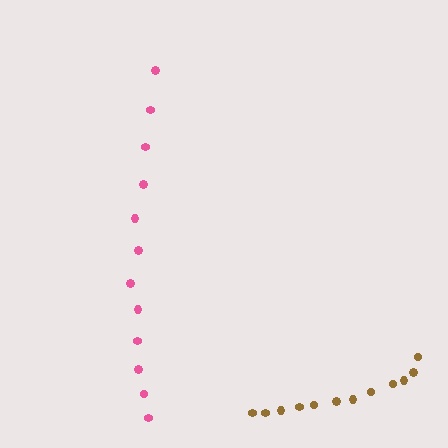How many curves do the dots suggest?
There are 2 distinct paths.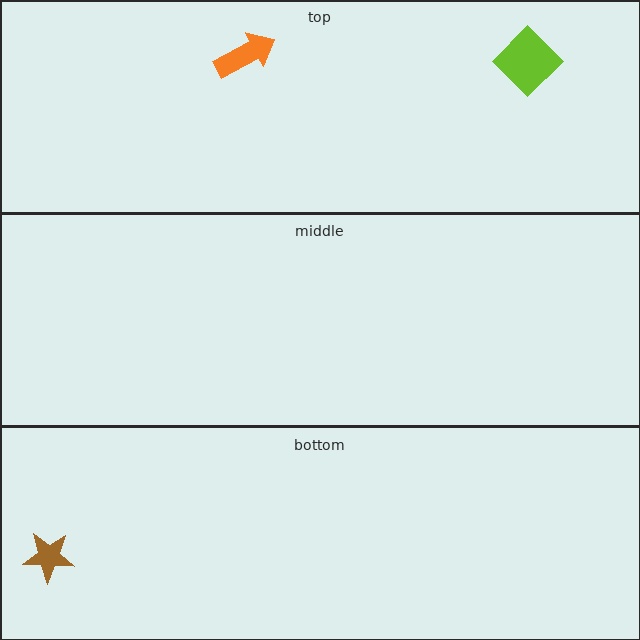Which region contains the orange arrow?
The top region.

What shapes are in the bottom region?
The brown star.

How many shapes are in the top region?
2.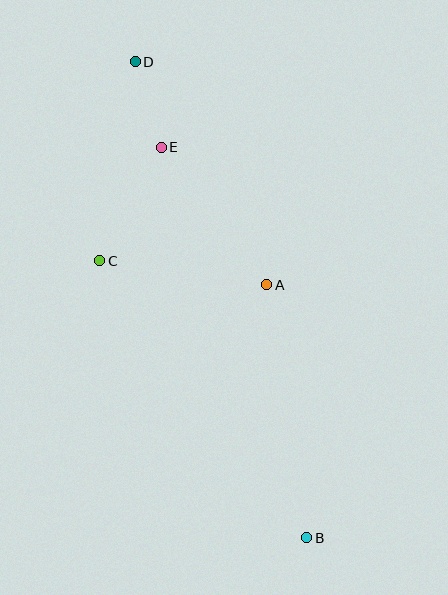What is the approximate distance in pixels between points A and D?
The distance between A and D is approximately 258 pixels.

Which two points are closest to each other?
Points D and E are closest to each other.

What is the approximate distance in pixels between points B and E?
The distance between B and E is approximately 417 pixels.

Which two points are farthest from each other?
Points B and D are farthest from each other.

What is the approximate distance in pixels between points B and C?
The distance between B and C is approximately 346 pixels.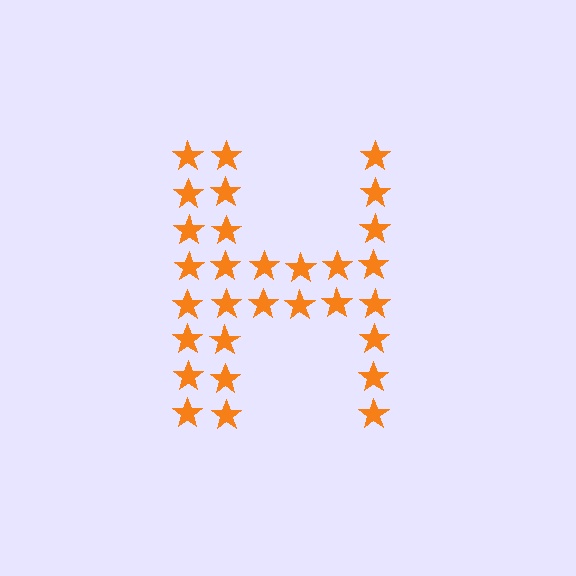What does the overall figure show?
The overall figure shows the letter H.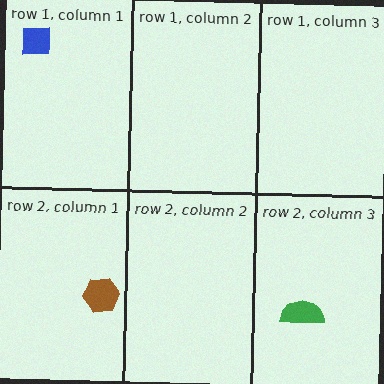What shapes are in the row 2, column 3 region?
The green semicircle.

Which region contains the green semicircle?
The row 2, column 3 region.